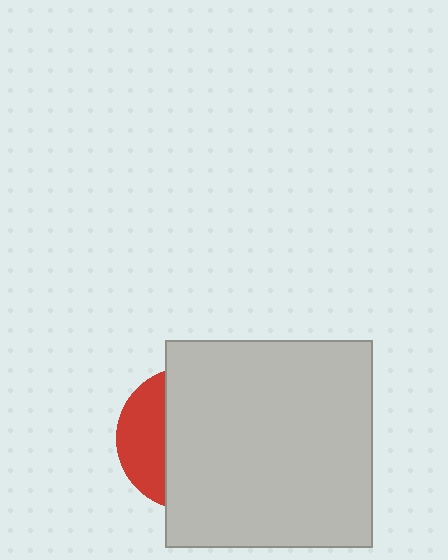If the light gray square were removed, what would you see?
You would see the complete red circle.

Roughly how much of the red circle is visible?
A small part of it is visible (roughly 30%).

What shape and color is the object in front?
The object in front is a light gray square.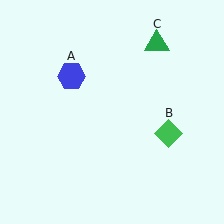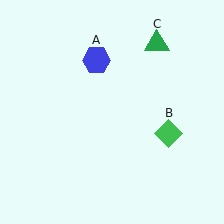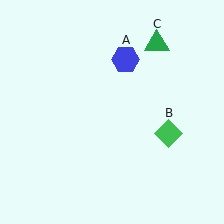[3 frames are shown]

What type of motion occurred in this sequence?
The blue hexagon (object A) rotated clockwise around the center of the scene.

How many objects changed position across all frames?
1 object changed position: blue hexagon (object A).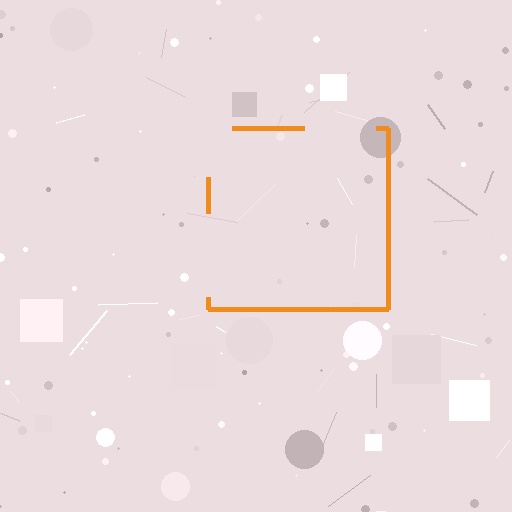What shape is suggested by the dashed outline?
The dashed outline suggests a square.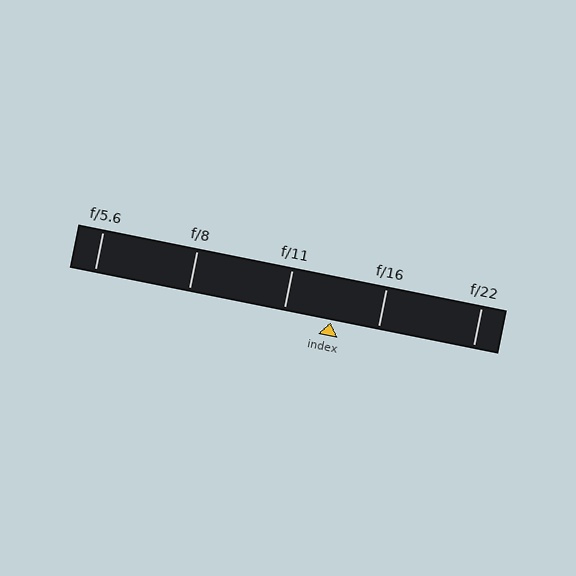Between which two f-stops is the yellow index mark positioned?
The index mark is between f/11 and f/16.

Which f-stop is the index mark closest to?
The index mark is closest to f/11.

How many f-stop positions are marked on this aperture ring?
There are 5 f-stop positions marked.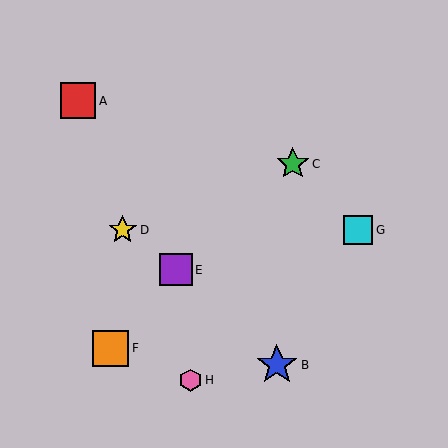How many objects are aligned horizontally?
2 objects (D, G) are aligned horizontally.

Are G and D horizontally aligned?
Yes, both are at y≈230.